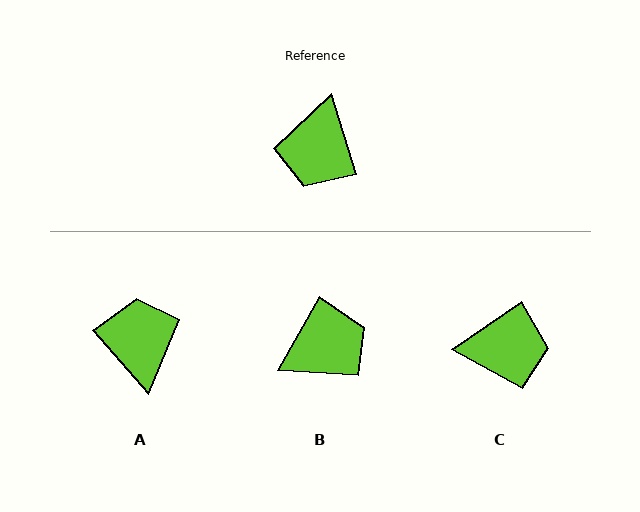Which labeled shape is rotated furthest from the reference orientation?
A, about 156 degrees away.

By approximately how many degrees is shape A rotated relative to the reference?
Approximately 156 degrees clockwise.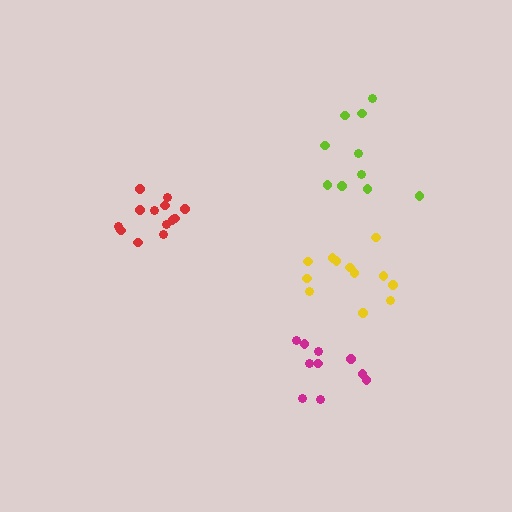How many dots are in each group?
Group 1: 12 dots, Group 2: 10 dots, Group 3: 10 dots, Group 4: 13 dots (45 total).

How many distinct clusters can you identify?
There are 4 distinct clusters.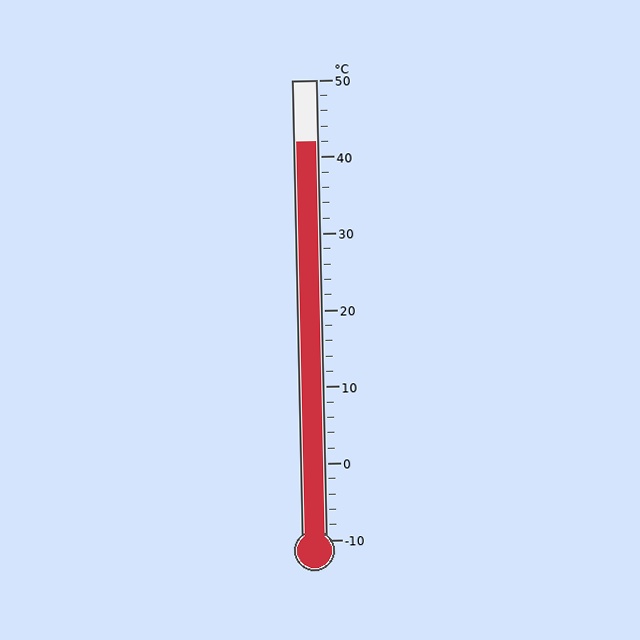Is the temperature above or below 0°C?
The temperature is above 0°C.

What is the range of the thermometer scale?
The thermometer scale ranges from -10°C to 50°C.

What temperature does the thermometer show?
The thermometer shows approximately 42°C.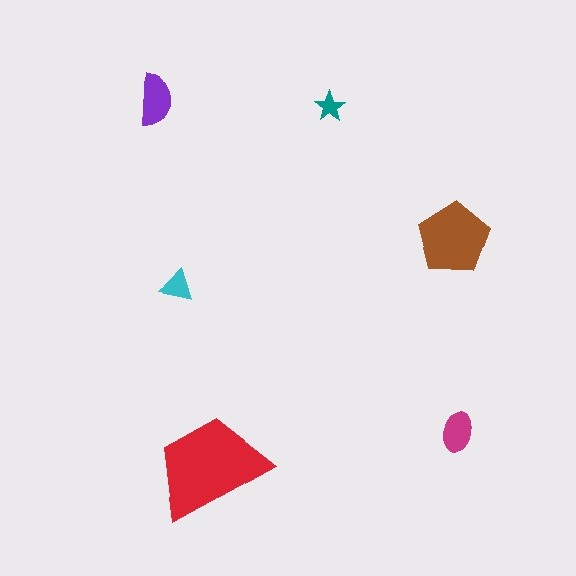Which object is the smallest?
The teal star.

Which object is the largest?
The red trapezoid.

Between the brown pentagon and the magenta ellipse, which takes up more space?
The brown pentagon.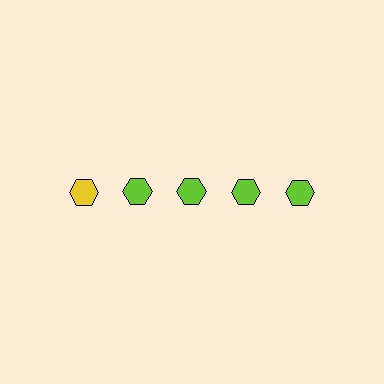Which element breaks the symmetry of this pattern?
The yellow hexagon in the top row, leftmost column breaks the symmetry. All other shapes are lime hexagons.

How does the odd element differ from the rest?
It has a different color: yellow instead of lime.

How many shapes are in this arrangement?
There are 5 shapes arranged in a grid pattern.